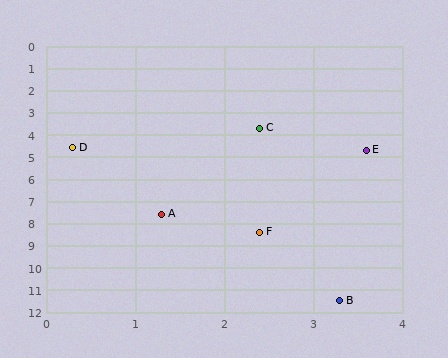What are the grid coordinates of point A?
Point A is at approximately (1.3, 7.6).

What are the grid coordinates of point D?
Point D is at approximately (0.3, 4.6).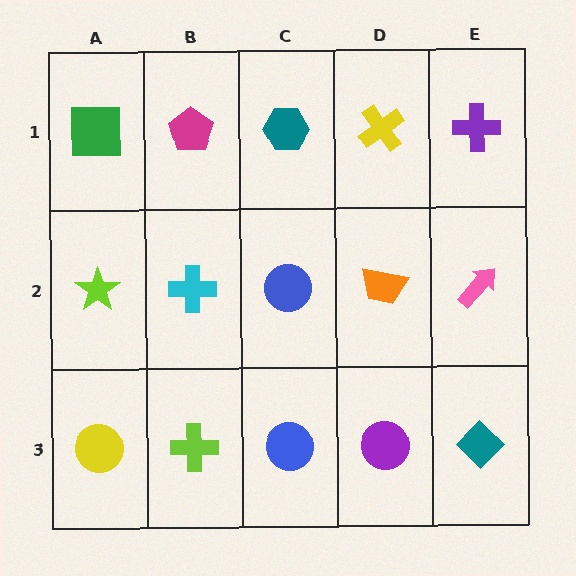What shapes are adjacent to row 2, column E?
A purple cross (row 1, column E), a teal diamond (row 3, column E), an orange trapezoid (row 2, column D).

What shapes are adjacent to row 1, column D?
An orange trapezoid (row 2, column D), a teal hexagon (row 1, column C), a purple cross (row 1, column E).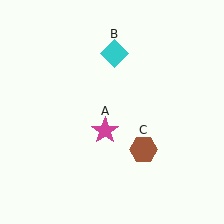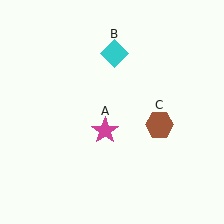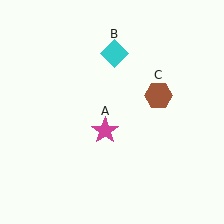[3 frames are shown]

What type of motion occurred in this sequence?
The brown hexagon (object C) rotated counterclockwise around the center of the scene.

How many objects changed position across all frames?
1 object changed position: brown hexagon (object C).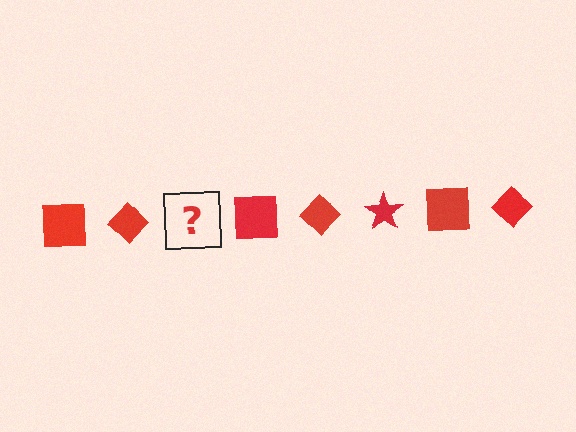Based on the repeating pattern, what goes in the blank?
The blank should be a red star.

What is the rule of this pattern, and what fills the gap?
The rule is that the pattern cycles through square, diamond, star shapes in red. The gap should be filled with a red star.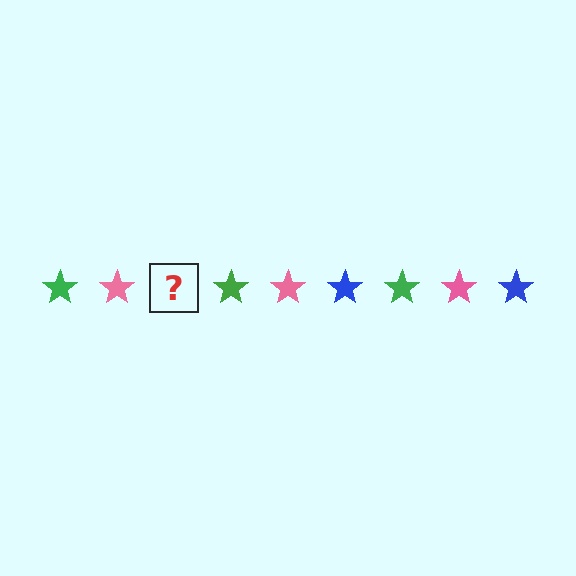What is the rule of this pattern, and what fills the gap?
The rule is that the pattern cycles through green, pink, blue stars. The gap should be filled with a blue star.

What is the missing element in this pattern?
The missing element is a blue star.